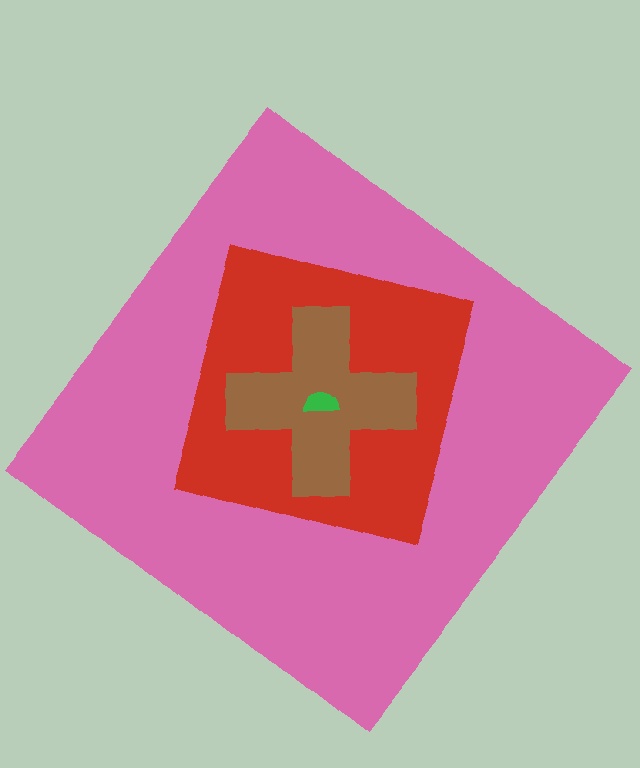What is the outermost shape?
The pink diamond.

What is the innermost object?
The green semicircle.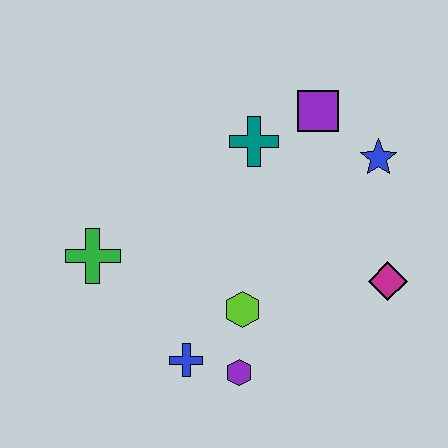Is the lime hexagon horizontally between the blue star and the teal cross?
No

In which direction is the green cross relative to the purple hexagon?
The green cross is to the left of the purple hexagon.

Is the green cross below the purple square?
Yes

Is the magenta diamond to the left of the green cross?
No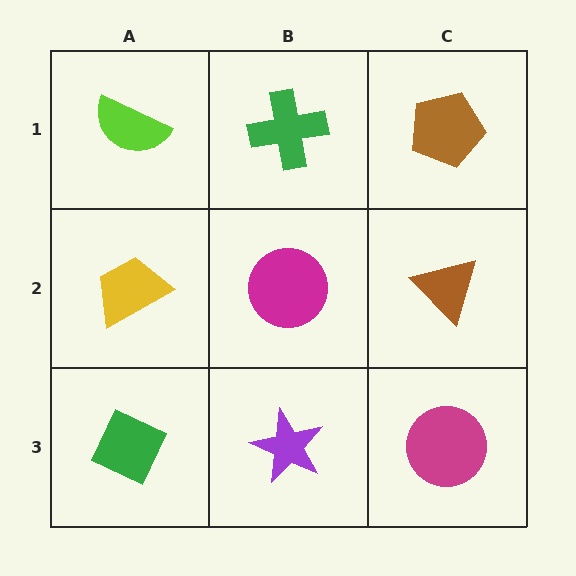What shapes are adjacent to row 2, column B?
A green cross (row 1, column B), a purple star (row 3, column B), a yellow trapezoid (row 2, column A), a brown triangle (row 2, column C).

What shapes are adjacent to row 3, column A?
A yellow trapezoid (row 2, column A), a purple star (row 3, column B).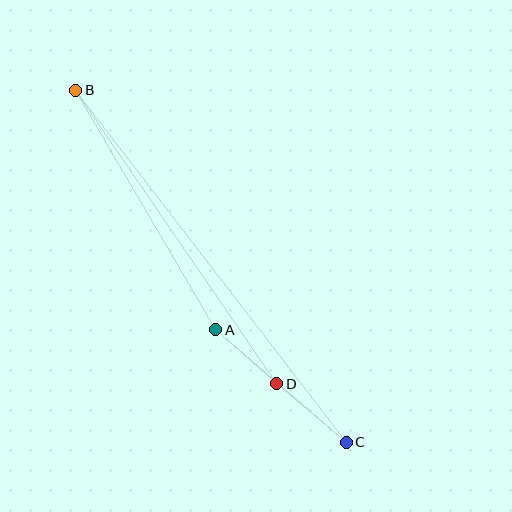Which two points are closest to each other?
Points A and D are closest to each other.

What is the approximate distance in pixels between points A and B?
The distance between A and B is approximately 277 pixels.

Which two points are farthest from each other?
Points B and C are farthest from each other.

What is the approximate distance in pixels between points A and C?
The distance between A and C is approximately 172 pixels.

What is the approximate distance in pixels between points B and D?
The distance between B and D is approximately 356 pixels.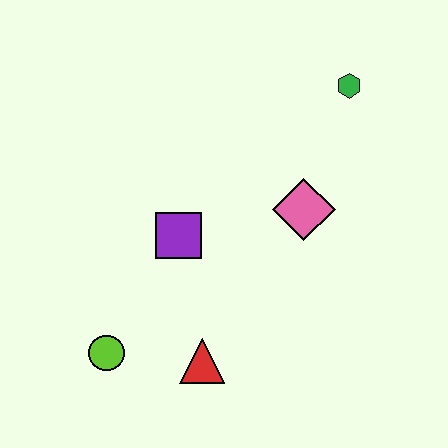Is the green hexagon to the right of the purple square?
Yes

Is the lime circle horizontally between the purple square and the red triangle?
No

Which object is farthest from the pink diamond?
The lime circle is farthest from the pink diamond.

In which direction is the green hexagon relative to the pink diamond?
The green hexagon is above the pink diamond.